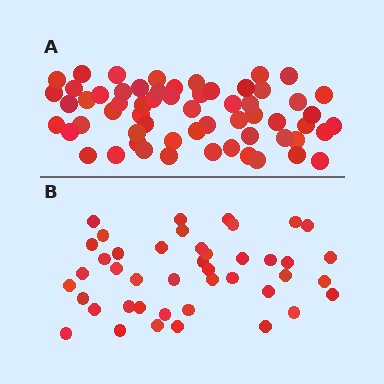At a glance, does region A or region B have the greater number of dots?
Region A (the top region) has more dots.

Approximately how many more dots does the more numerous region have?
Region A has approximately 15 more dots than region B.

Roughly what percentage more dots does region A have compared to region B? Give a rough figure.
About 40% more.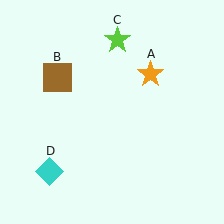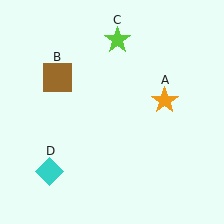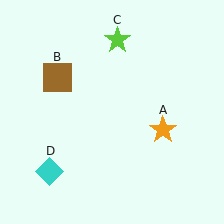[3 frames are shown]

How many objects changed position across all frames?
1 object changed position: orange star (object A).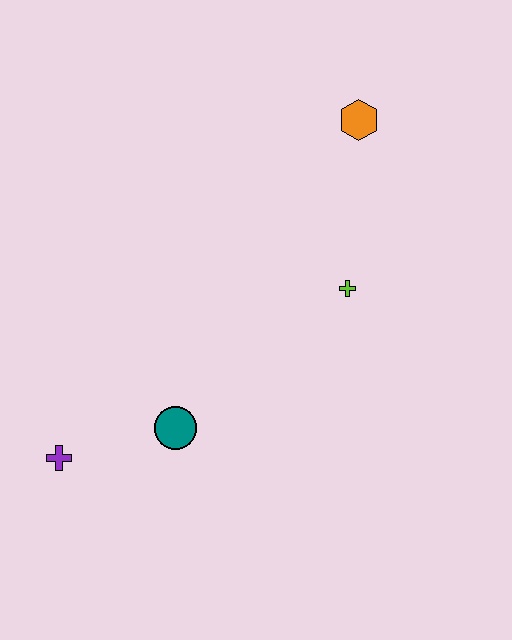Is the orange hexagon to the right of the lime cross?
Yes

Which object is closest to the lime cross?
The orange hexagon is closest to the lime cross.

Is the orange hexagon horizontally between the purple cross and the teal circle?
No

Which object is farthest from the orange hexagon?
The purple cross is farthest from the orange hexagon.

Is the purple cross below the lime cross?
Yes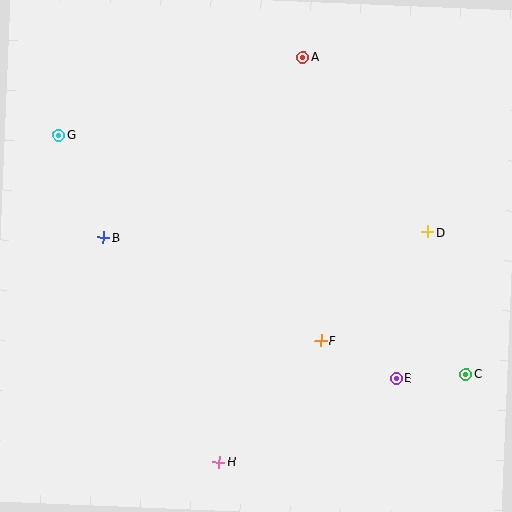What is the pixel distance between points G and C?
The distance between G and C is 472 pixels.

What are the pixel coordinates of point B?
Point B is at (103, 237).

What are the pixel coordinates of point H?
Point H is at (219, 462).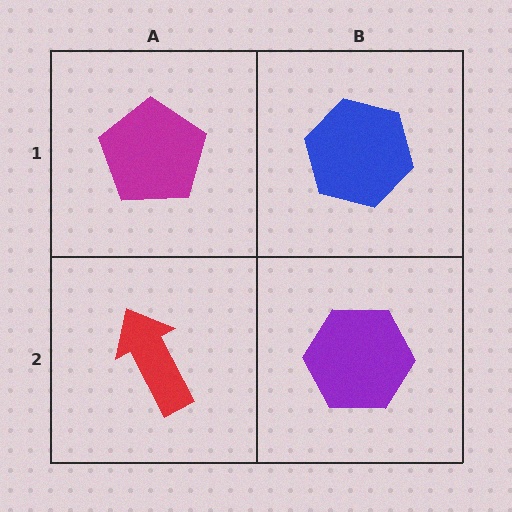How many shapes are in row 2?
2 shapes.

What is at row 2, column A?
A red arrow.